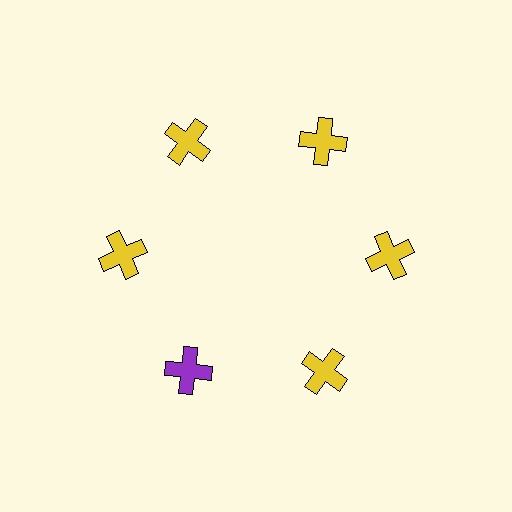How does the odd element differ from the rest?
It has a different color: purple instead of yellow.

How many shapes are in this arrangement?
There are 6 shapes arranged in a ring pattern.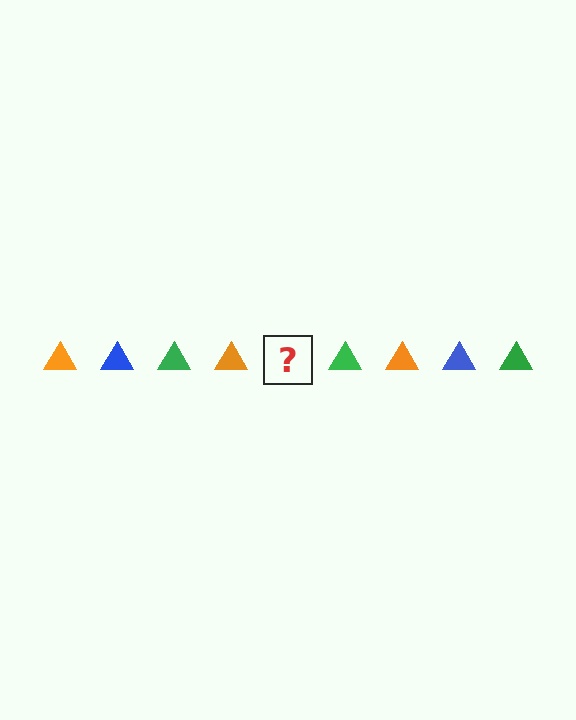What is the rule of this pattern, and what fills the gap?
The rule is that the pattern cycles through orange, blue, green triangles. The gap should be filled with a blue triangle.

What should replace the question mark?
The question mark should be replaced with a blue triangle.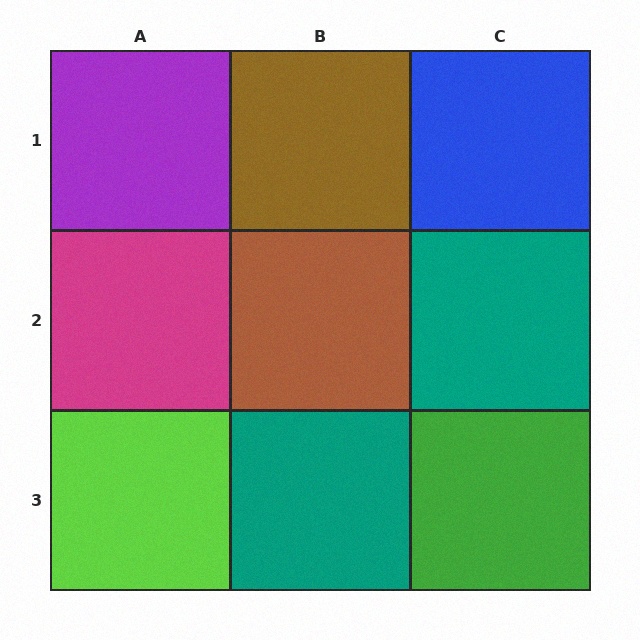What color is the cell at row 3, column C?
Green.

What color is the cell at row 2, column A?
Magenta.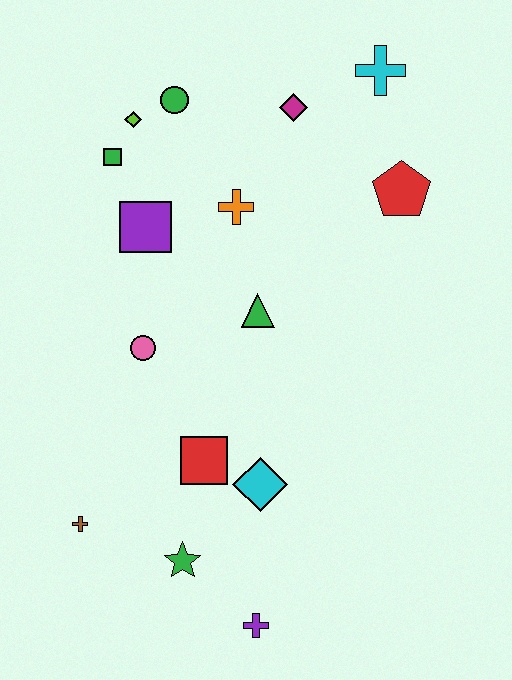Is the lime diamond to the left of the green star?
Yes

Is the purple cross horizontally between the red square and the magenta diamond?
Yes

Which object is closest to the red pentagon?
The cyan cross is closest to the red pentagon.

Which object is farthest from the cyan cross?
The purple cross is farthest from the cyan cross.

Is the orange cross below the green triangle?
No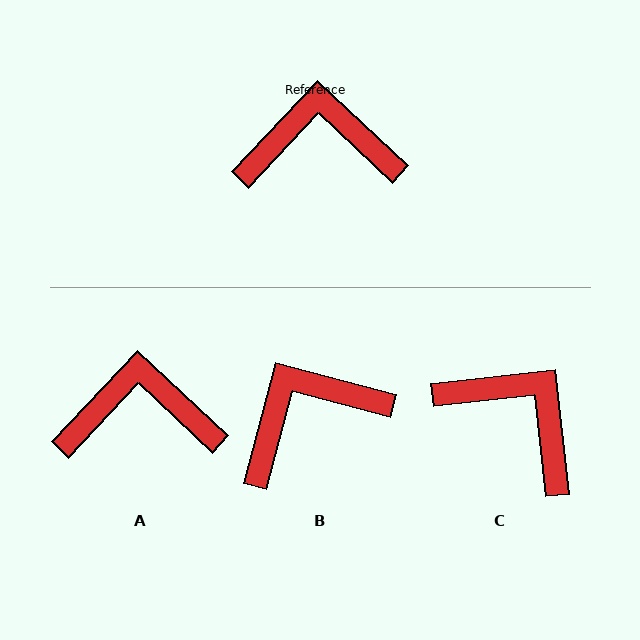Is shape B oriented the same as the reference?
No, it is off by about 28 degrees.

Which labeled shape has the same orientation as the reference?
A.